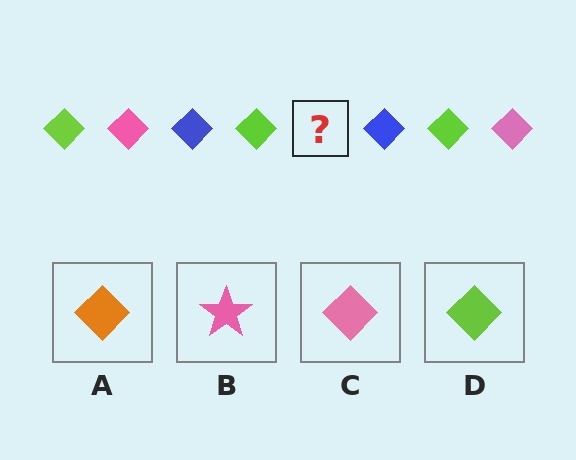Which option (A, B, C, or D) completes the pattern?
C.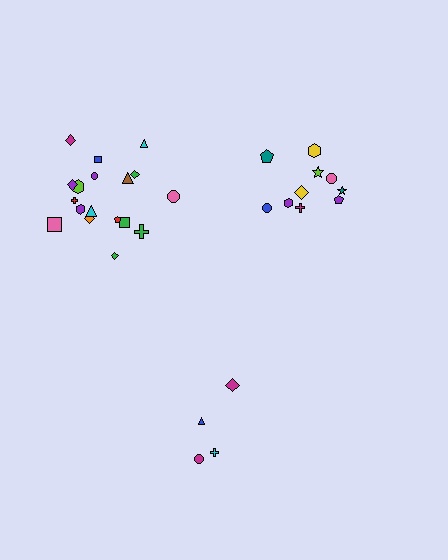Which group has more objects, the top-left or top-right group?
The top-left group.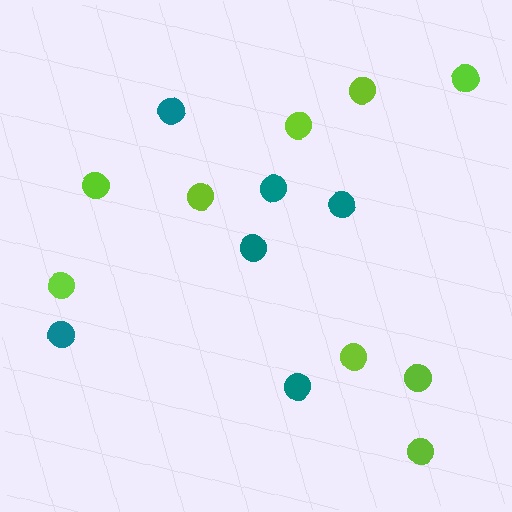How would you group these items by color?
There are 2 groups: one group of teal circles (6) and one group of lime circles (9).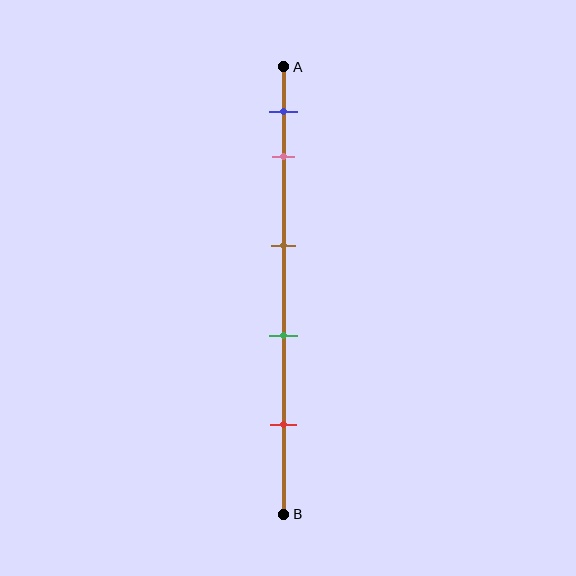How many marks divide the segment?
There are 5 marks dividing the segment.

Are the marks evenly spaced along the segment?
No, the marks are not evenly spaced.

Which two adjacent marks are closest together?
The blue and pink marks are the closest adjacent pair.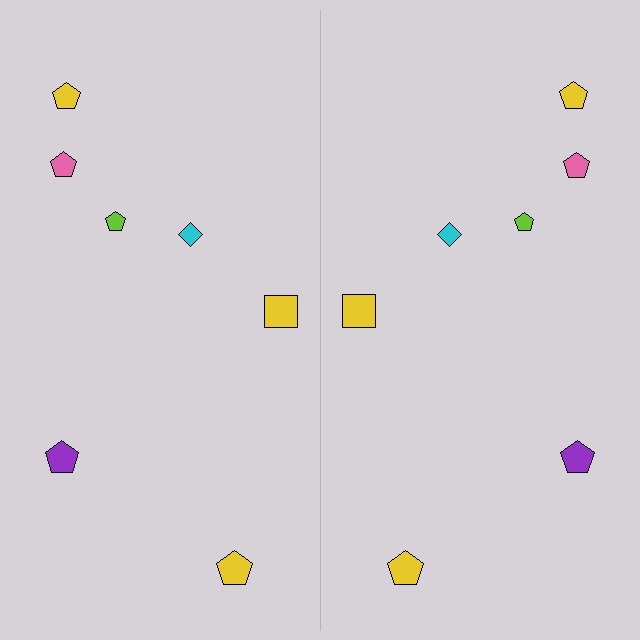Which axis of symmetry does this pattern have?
The pattern has a vertical axis of symmetry running through the center of the image.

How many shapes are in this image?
There are 14 shapes in this image.